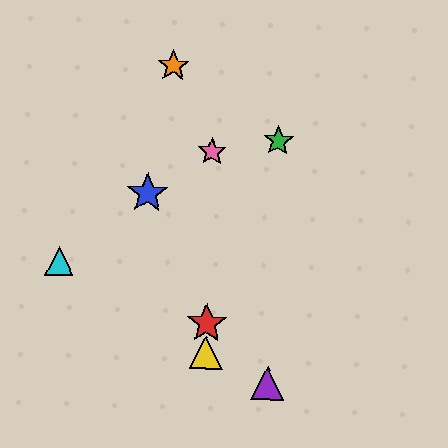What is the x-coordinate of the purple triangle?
The purple triangle is at x≈267.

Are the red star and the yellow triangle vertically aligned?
Yes, both are at x≈207.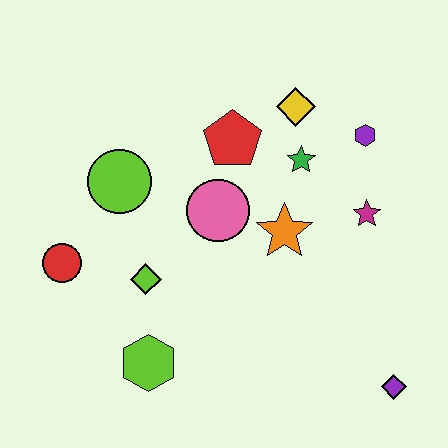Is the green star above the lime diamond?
Yes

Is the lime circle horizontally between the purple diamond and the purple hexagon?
No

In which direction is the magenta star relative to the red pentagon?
The magenta star is to the right of the red pentagon.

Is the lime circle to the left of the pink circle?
Yes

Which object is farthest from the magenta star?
The red circle is farthest from the magenta star.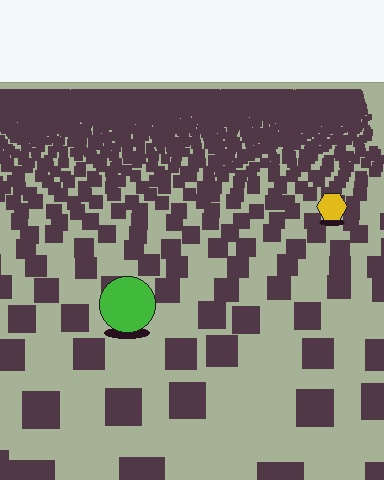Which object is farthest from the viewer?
The yellow hexagon is farthest from the viewer. It appears smaller and the ground texture around it is denser.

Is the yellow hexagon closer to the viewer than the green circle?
No. The green circle is closer — you can tell from the texture gradient: the ground texture is coarser near it.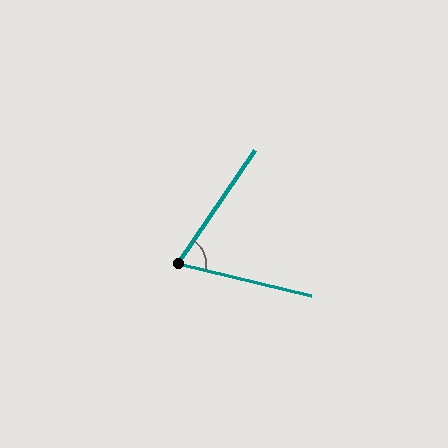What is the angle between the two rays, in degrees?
Approximately 69 degrees.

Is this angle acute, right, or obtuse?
It is acute.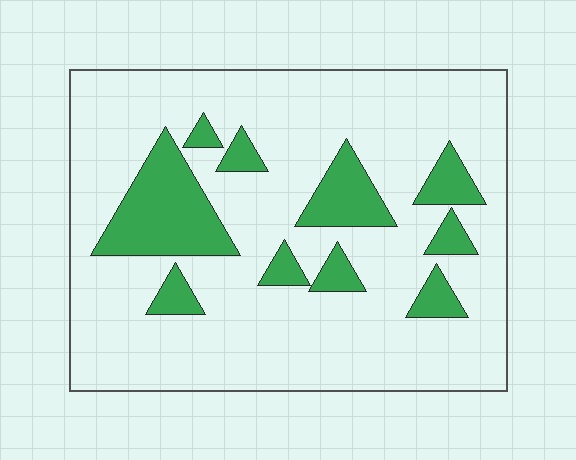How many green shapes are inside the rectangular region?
10.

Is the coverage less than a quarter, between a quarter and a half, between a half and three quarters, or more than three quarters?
Less than a quarter.